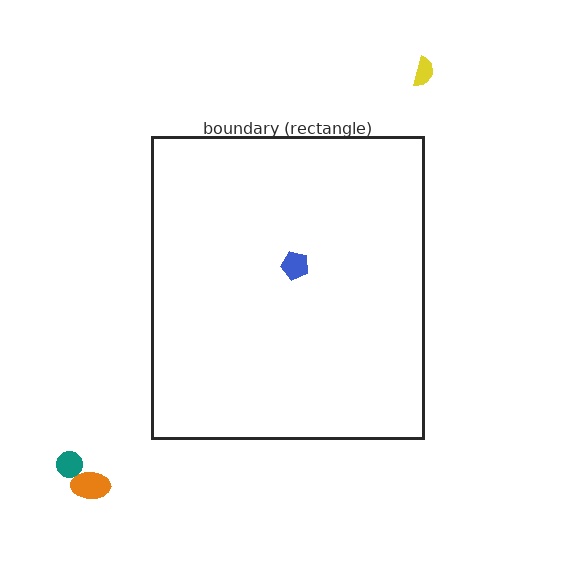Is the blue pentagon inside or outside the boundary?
Inside.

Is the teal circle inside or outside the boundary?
Outside.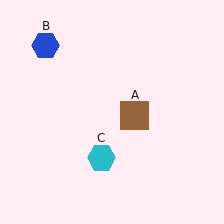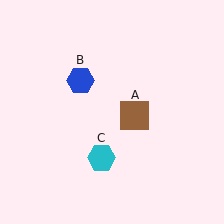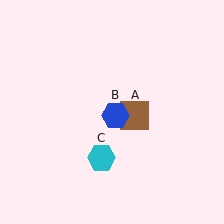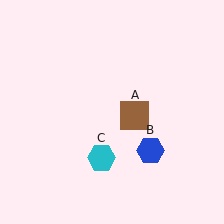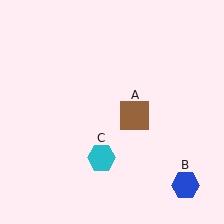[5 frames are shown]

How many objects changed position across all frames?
1 object changed position: blue hexagon (object B).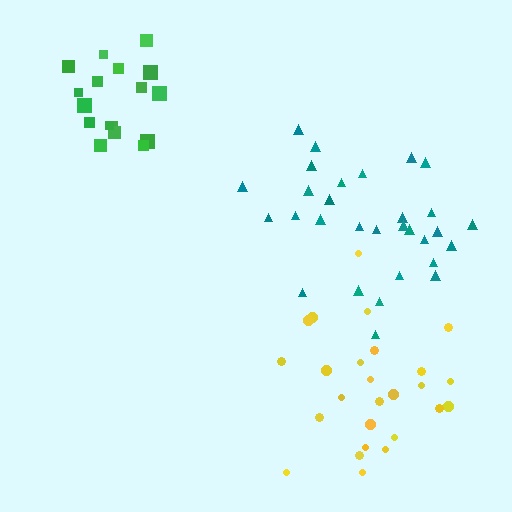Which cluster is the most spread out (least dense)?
Yellow.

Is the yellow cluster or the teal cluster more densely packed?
Teal.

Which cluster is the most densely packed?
Green.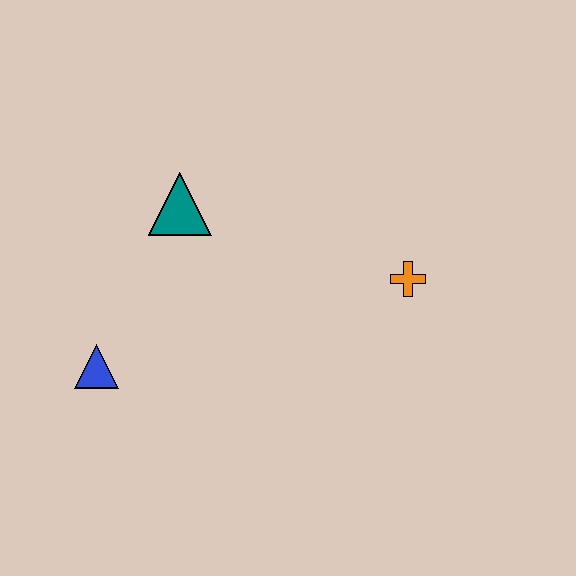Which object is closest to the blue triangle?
The teal triangle is closest to the blue triangle.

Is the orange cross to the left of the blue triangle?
No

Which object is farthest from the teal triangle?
The orange cross is farthest from the teal triangle.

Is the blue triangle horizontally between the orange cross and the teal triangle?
No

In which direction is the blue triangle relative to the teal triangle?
The blue triangle is below the teal triangle.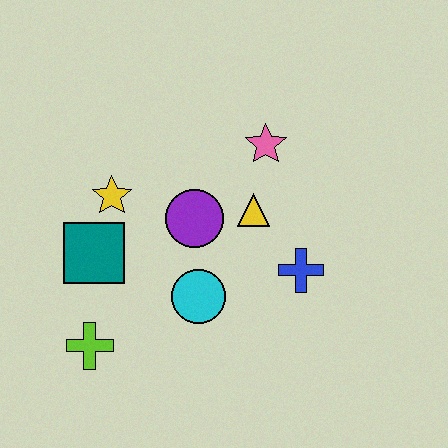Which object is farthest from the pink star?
The lime cross is farthest from the pink star.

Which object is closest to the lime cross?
The teal square is closest to the lime cross.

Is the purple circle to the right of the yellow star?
Yes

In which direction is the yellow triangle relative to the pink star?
The yellow triangle is below the pink star.